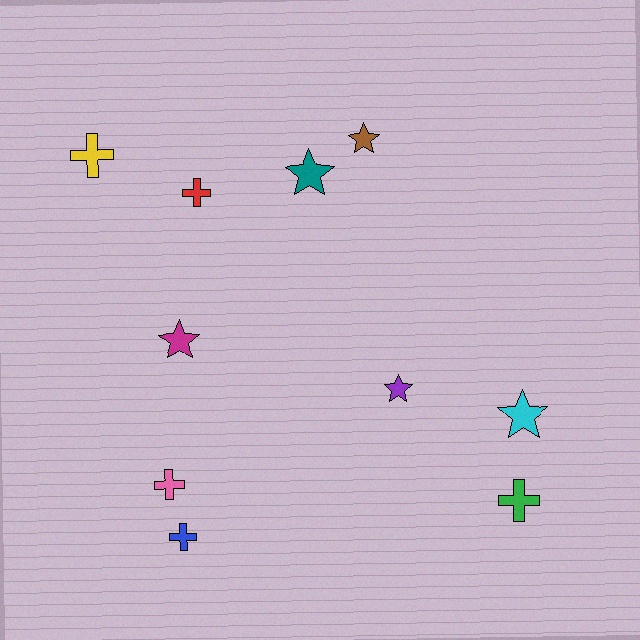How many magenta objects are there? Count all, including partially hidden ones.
There is 1 magenta object.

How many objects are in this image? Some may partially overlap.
There are 10 objects.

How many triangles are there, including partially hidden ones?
There are no triangles.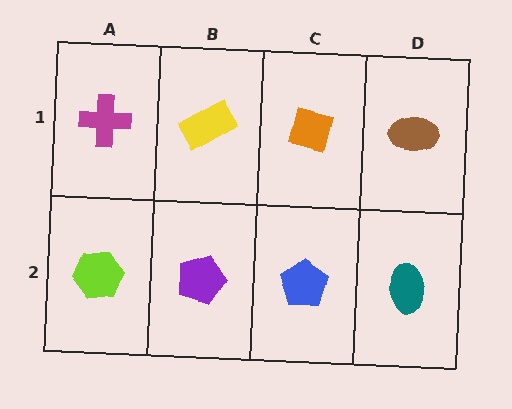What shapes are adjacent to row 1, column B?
A purple pentagon (row 2, column B), a magenta cross (row 1, column A), an orange square (row 1, column C).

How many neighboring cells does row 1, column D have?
2.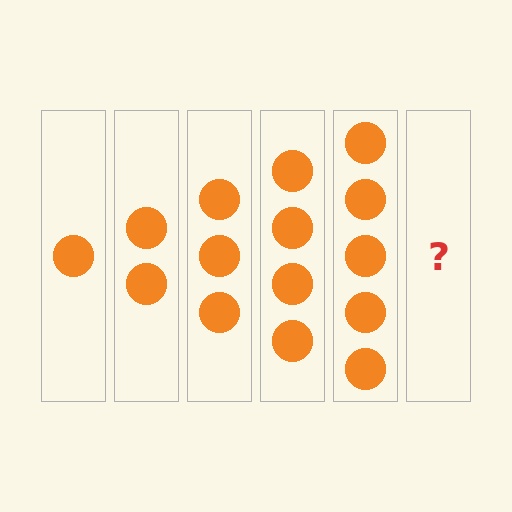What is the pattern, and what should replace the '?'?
The pattern is that each step adds one more circle. The '?' should be 6 circles.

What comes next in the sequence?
The next element should be 6 circles.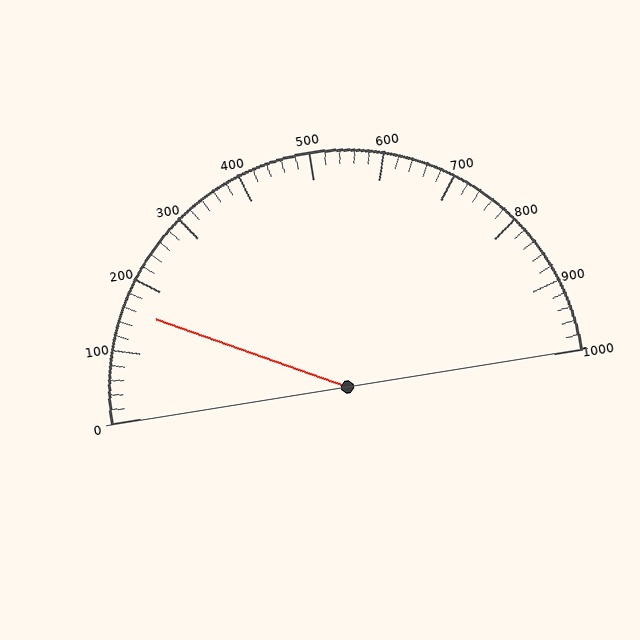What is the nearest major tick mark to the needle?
The nearest major tick mark is 200.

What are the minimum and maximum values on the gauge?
The gauge ranges from 0 to 1000.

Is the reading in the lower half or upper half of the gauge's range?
The reading is in the lower half of the range (0 to 1000).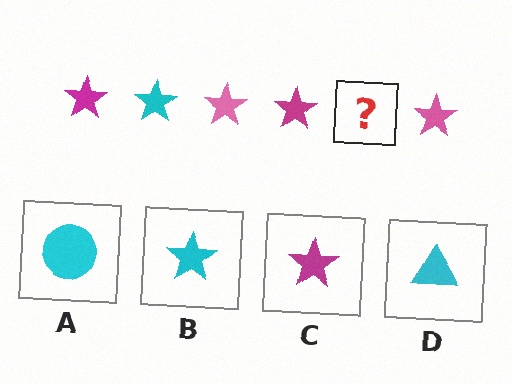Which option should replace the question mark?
Option B.